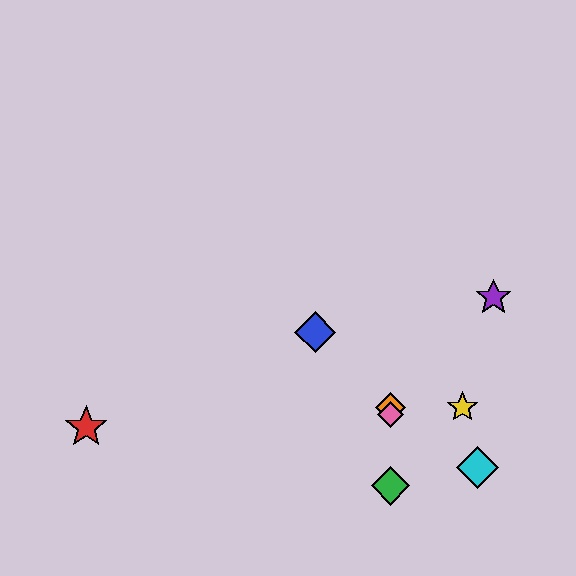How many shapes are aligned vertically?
3 shapes (the green diamond, the orange diamond, the pink diamond) are aligned vertically.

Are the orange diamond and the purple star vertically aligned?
No, the orange diamond is at x≈390 and the purple star is at x≈493.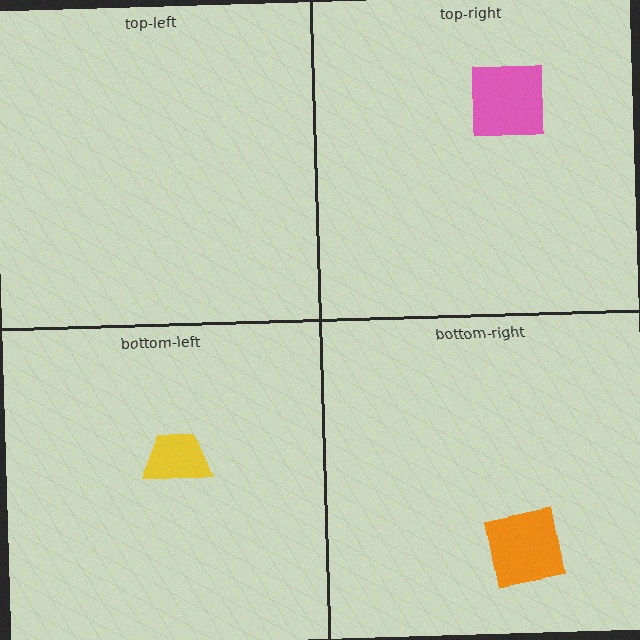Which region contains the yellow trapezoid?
The bottom-left region.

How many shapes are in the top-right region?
1.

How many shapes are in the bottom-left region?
1.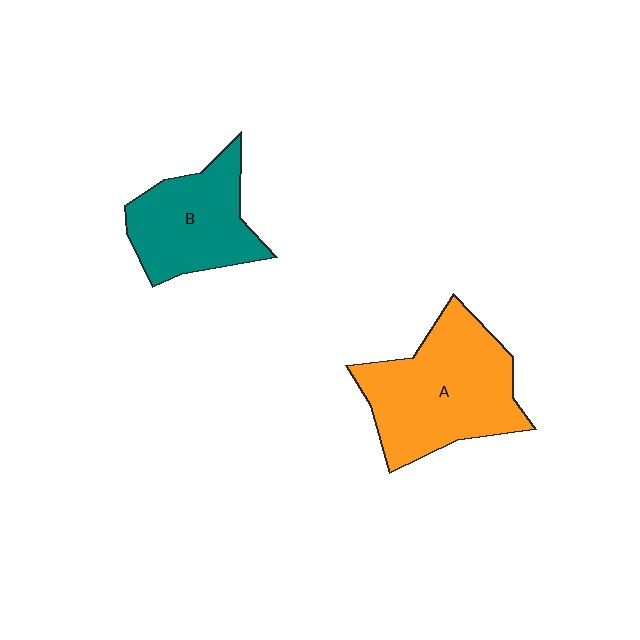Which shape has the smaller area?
Shape B (teal).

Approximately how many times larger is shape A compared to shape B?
Approximately 1.4 times.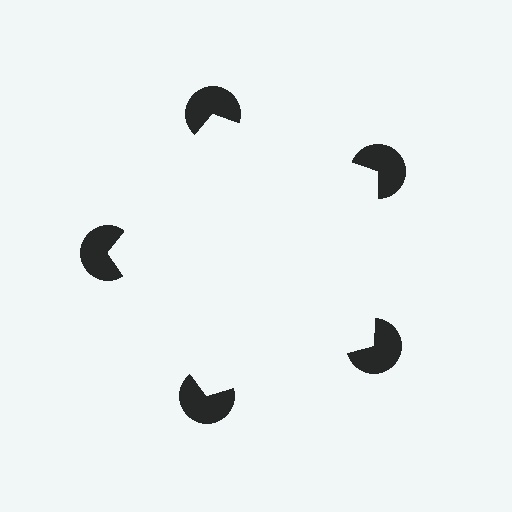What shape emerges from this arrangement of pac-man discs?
An illusory pentagon — its edges are inferred from the aligned wedge cuts in the pac-man discs, not physically drawn.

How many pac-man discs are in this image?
There are 5 — one at each vertex of the illusory pentagon.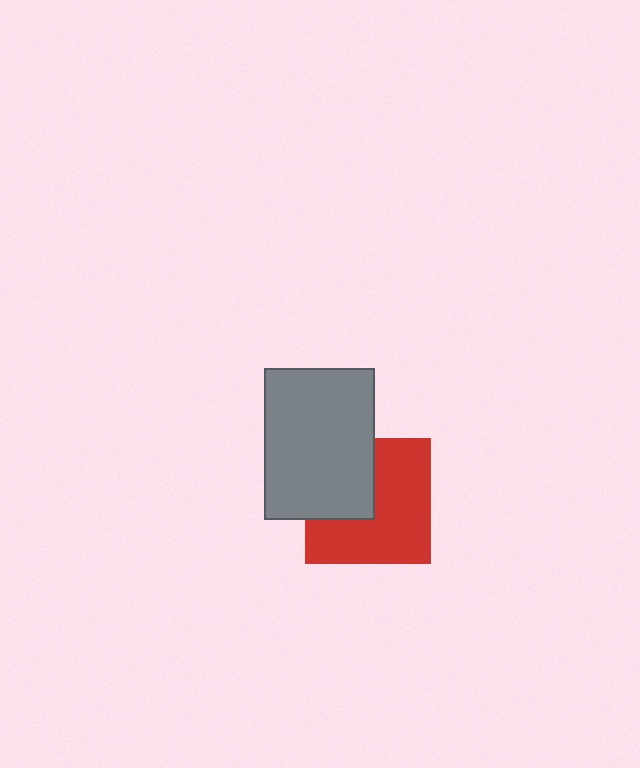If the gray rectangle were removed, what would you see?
You would see the complete red square.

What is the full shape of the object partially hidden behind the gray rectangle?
The partially hidden object is a red square.